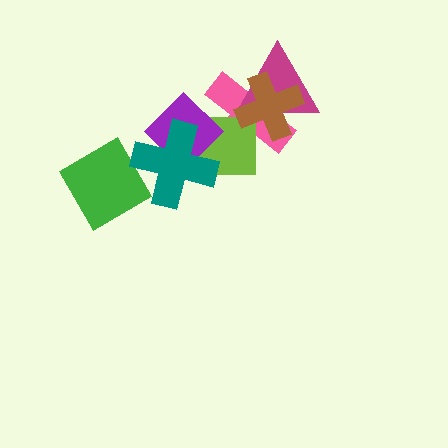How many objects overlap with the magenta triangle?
2 objects overlap with the magenta triangle.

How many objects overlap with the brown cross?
3 objects overlap with the brown cross.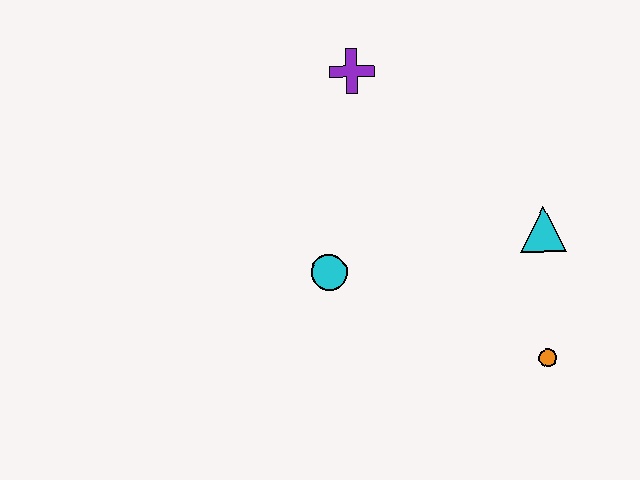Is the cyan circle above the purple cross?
No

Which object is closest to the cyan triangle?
The orange circle is closest to the cyan triangle.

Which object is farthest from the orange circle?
The purple cross is farthest from the orange circle.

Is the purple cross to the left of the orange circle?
Yes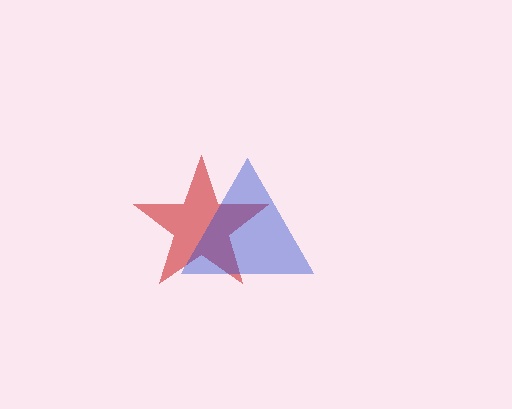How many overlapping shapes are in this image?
There are 2 overlapping shapes in the image.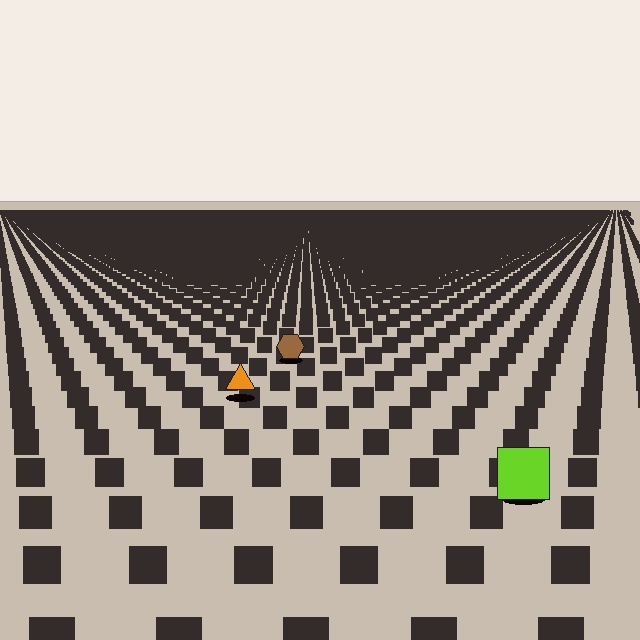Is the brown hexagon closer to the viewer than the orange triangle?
No. The orange triangle is closer — you can tell from the texture gradient: the ground texture is coarser near it.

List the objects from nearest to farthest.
From nearest to farthest: the lime square, the orange triangle, the brown hexagon.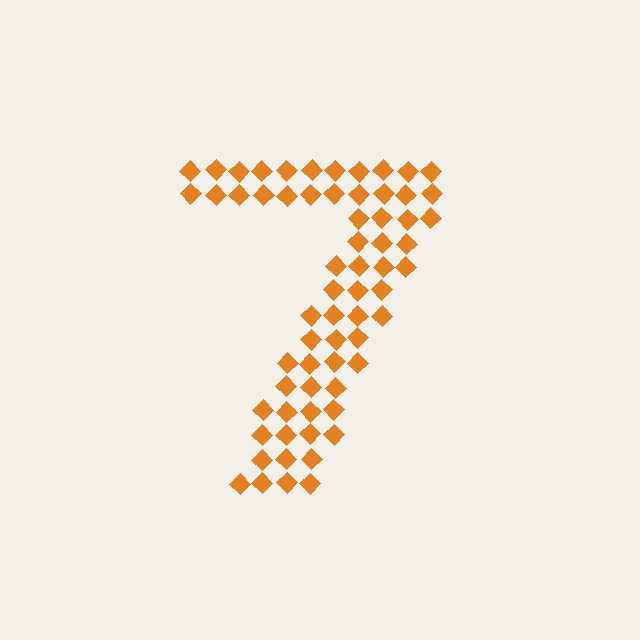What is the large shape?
The large shape is the digit 7.